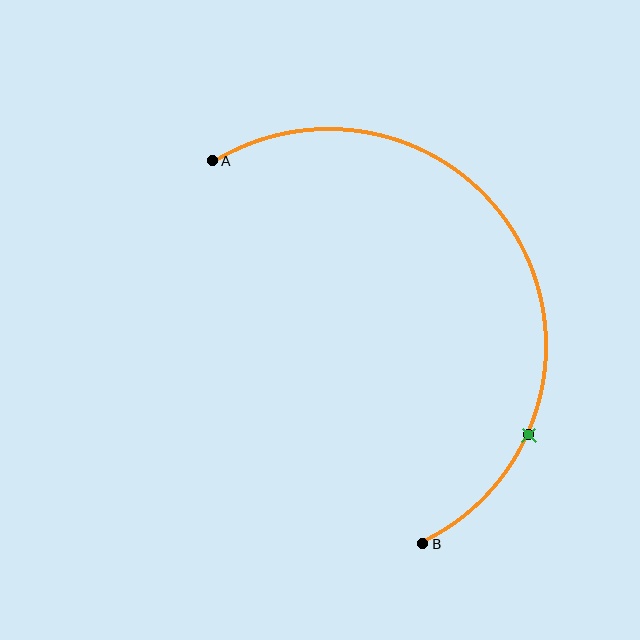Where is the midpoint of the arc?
The arc midpoint is the point on the curve farthest from the straight line joining A and B. It sits to the right of that line.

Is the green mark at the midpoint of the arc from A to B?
No. The green mark lies on the arc but is closer to endpoint B. The arc midpoint would be at the point on the curve equidistant along the arc from both A and B.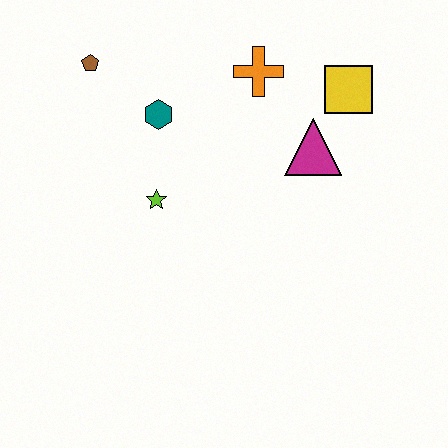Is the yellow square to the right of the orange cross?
Yes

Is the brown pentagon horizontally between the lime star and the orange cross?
No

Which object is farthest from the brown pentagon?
The yellow square is farthest from the brown pentagon.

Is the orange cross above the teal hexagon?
Yes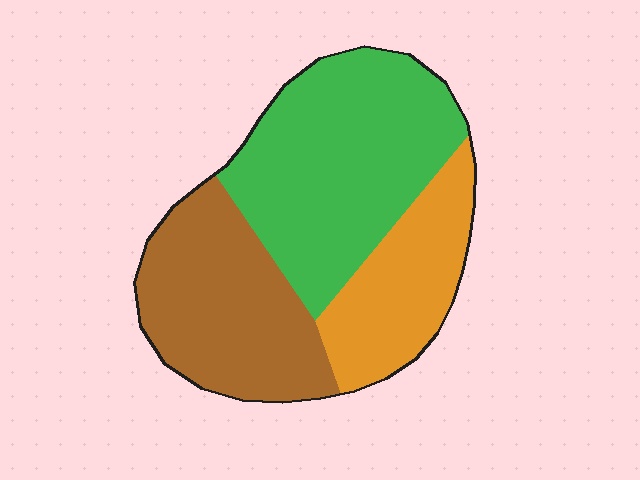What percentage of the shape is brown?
Brown takes up about one third (1/3) of the shape.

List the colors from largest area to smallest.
From largest to smallest: green, brown, orange.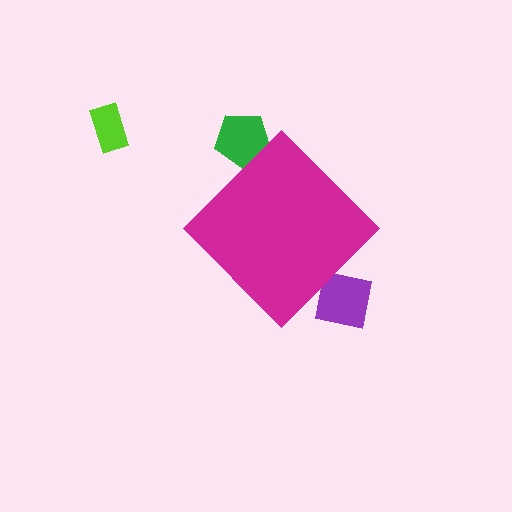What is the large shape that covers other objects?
A magenta diamond.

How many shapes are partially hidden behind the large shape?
2 shapes are partially hidden.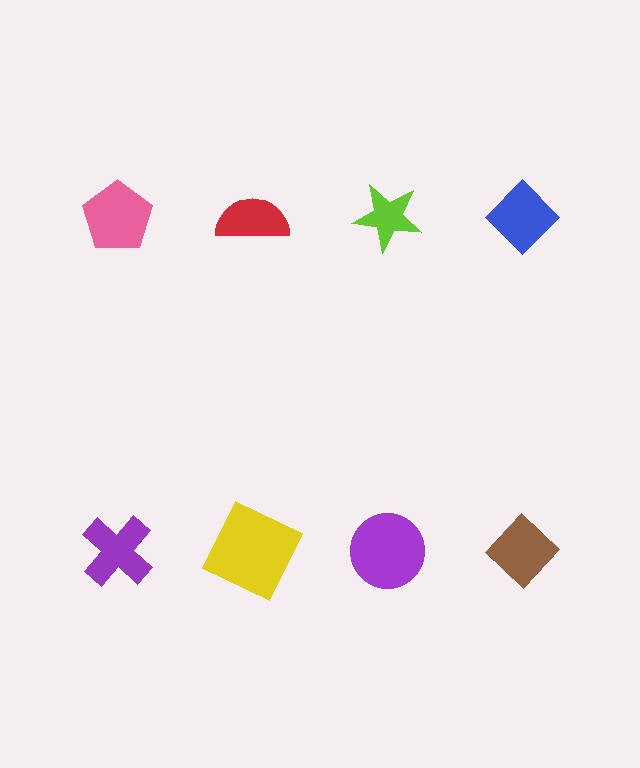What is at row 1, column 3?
A lime star.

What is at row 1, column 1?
A pink pentagon.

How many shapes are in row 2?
4 shapes.